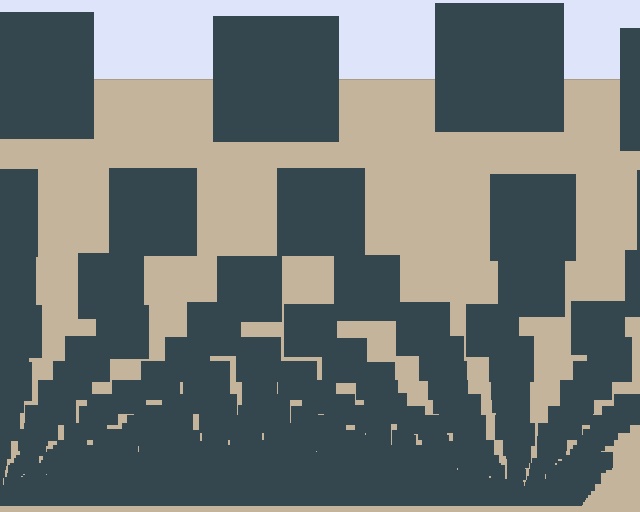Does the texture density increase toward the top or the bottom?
Density increases toward the bottom.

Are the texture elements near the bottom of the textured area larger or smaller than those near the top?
Smaller. The gradient is inverted — elements near the bottom are smaller and denser.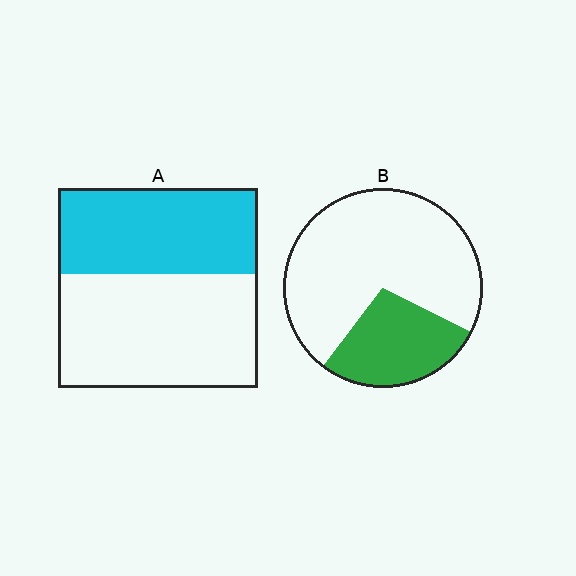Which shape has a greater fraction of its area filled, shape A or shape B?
Shape A.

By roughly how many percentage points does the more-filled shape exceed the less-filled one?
By roughly 15 percentage points (A over B).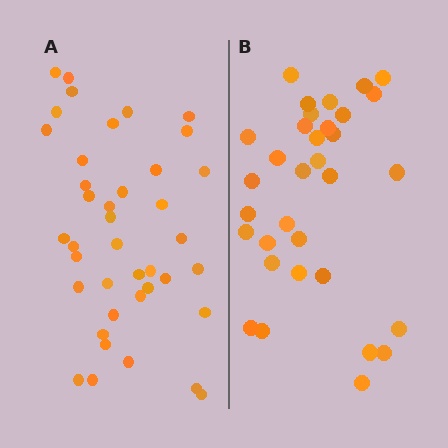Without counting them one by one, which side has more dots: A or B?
Region A (the left region) has more dots.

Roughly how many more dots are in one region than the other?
Region A has roughly 8 or so more dots than region B.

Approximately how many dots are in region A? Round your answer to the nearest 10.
About 40 dots.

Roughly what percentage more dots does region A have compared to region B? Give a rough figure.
About 20% more.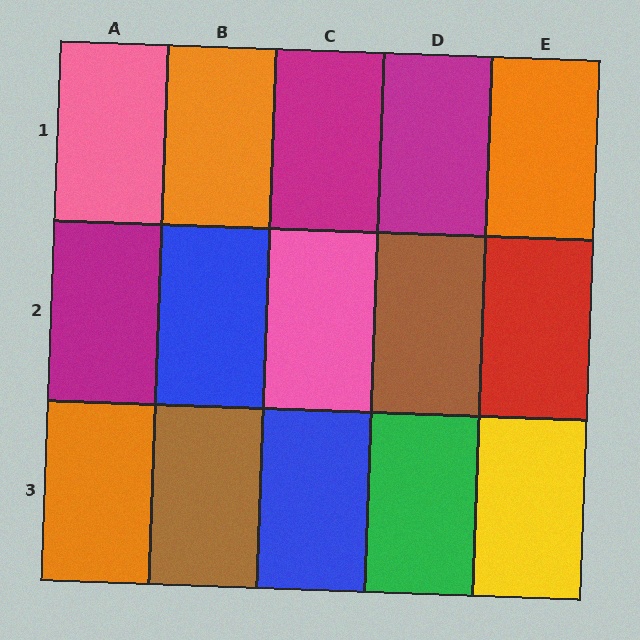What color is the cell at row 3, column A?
Orange.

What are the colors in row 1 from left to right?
Pink, orange, magenta, magenta, orange.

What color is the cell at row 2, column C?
Pink.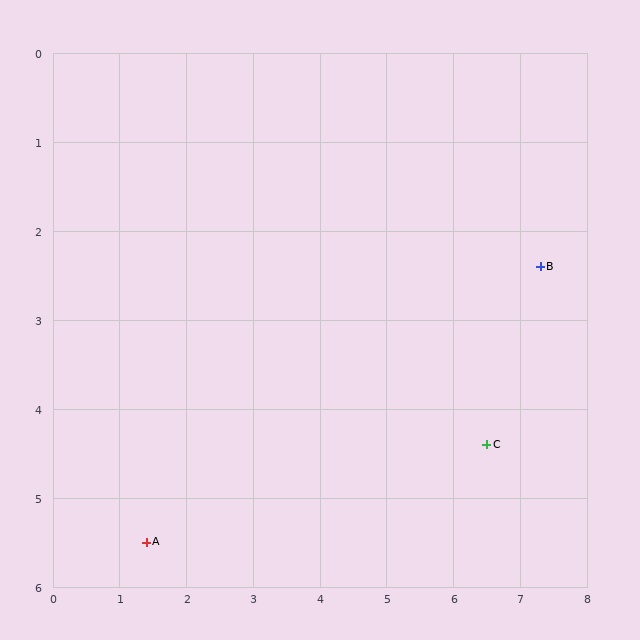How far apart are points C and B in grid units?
Points C and B are about 2.2 grid units apart.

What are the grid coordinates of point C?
Point C is at approximately (6.5, 4.4).